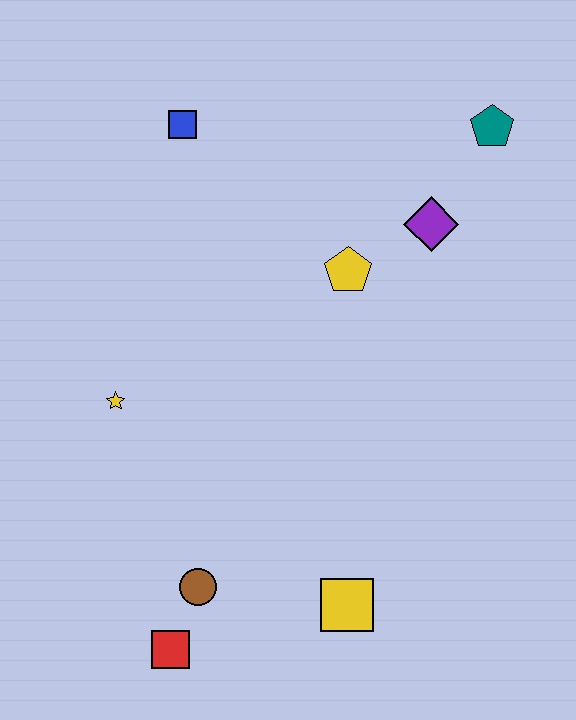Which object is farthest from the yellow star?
The teal pentagon is farthest from the yellow star.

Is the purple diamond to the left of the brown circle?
No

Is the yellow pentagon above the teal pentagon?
No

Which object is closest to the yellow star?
The brown circle is closest to the yellow star.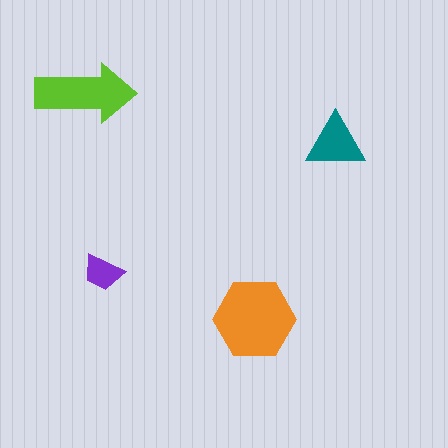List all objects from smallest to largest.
The purple trapezoid, the teal triangle, the lime arrow, the orange hexagon.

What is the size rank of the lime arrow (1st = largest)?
2nd.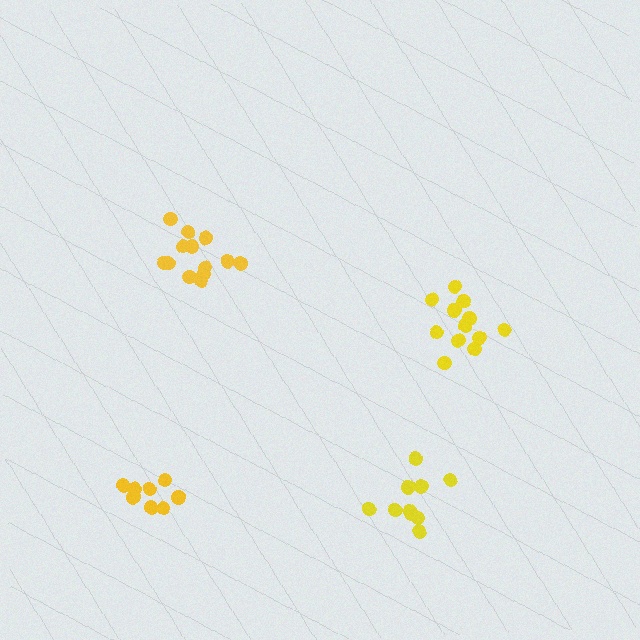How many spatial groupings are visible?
There are 4 spatial groupings.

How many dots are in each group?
Group 1: 13 dots, Group 2: 11 dots, Group 3: 8 dots, Group 4: 12 dots (44 total).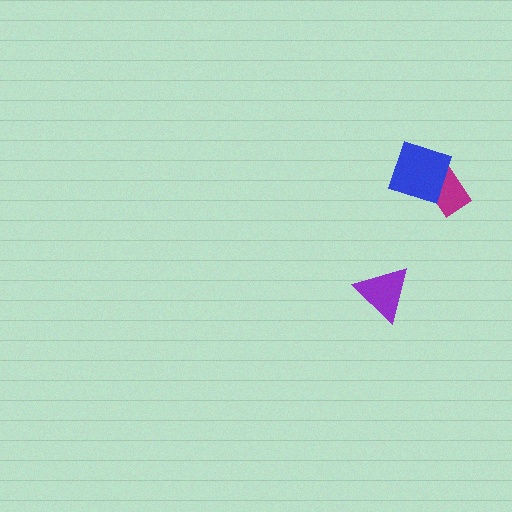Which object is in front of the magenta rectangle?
The blue diamond is in front of the magenta rectangle.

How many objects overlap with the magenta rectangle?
1 object overlaps with the magenta rectangle.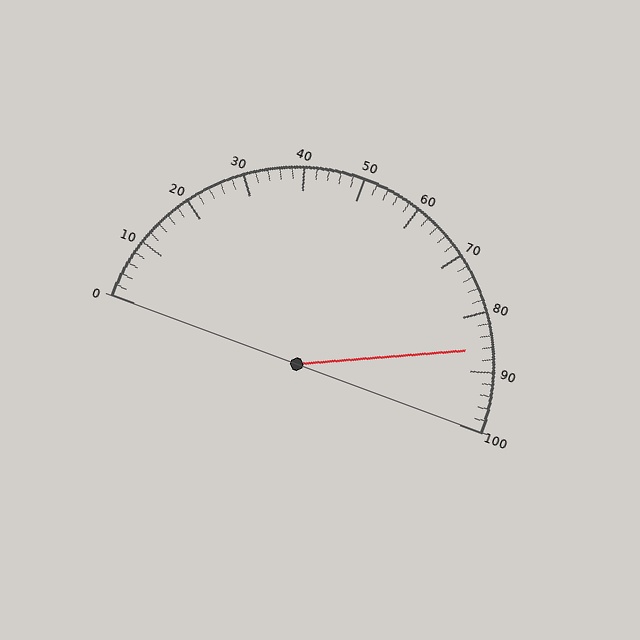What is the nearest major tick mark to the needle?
The nearest major tick mark is 90.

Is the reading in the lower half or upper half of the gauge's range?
The reading is in the upper half of the range (0 to 100).